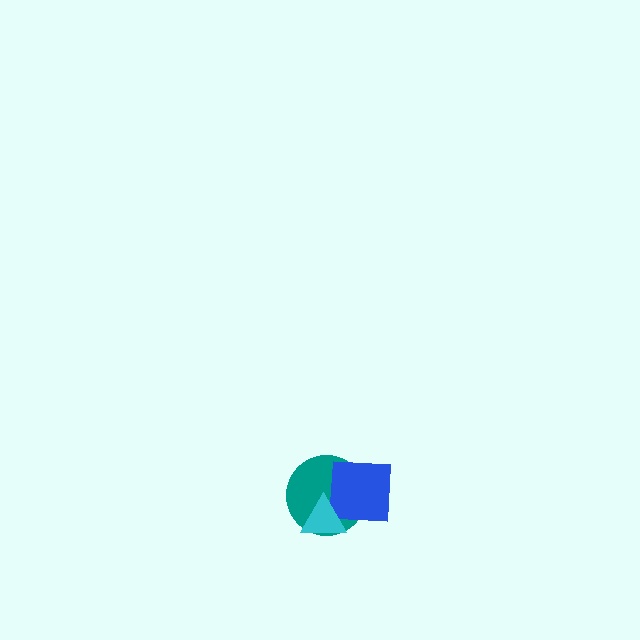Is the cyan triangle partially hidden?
No, no other shape covers it.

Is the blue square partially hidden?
Yes, it is partially covered by another shape.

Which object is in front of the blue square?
The cyan triangle is in front of the blue square.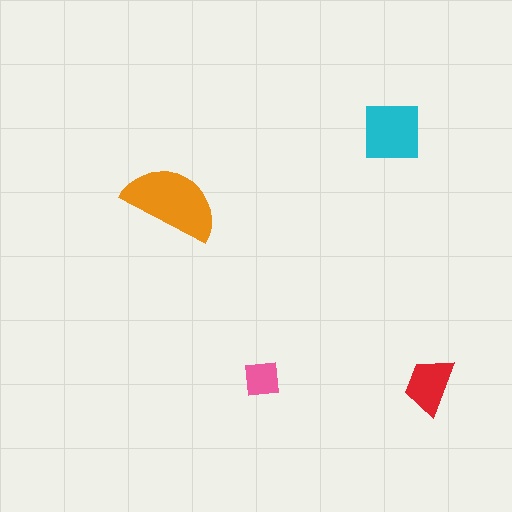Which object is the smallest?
The pink square.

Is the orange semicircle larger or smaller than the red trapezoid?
Larger.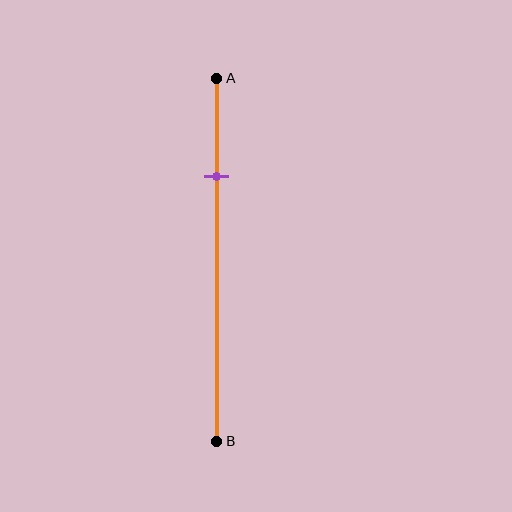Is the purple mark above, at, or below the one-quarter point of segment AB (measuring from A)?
The purple mark is approximately at the one-quarter point of segment AB.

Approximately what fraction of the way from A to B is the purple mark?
The purple mark is approximately 25% of the way from A to B.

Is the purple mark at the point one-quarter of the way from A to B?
Yes, the mark is approximately at the one-quarter point.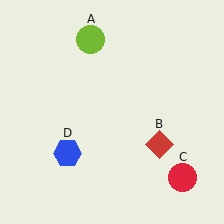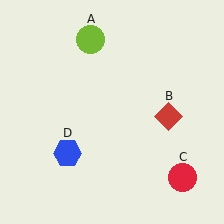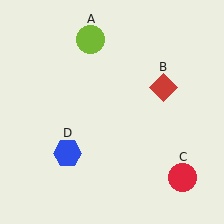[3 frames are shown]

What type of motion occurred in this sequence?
The red diamond (object B) rotated counterclockwise around the center of the scene.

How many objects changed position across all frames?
1 object changed position: red diamond (object B).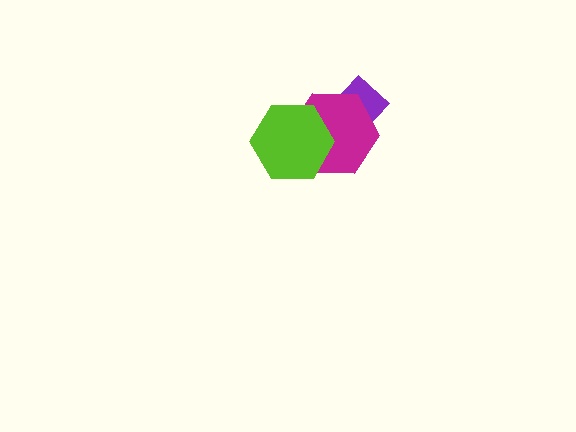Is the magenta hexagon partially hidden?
Yes, it is partially covered by another shape.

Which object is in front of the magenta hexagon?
The lime hexagon is in front of the magenta hexagon.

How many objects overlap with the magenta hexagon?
2 objects overlap with the magenta hexagon.